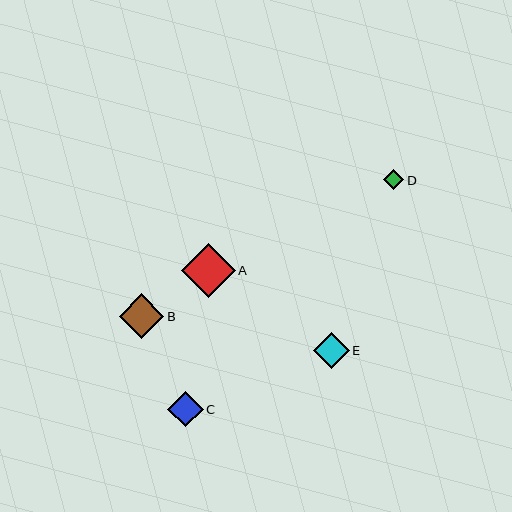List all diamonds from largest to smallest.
From largest to smallest: A, B, E, C, D.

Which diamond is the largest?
Diamond A is the largest with a size of approximately 54 pixels.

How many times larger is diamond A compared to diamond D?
Diamond A is approximately 2.7 times the size of diamond D.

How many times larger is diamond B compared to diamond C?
Diamond B is approximately 1.3 times the size of diamond C.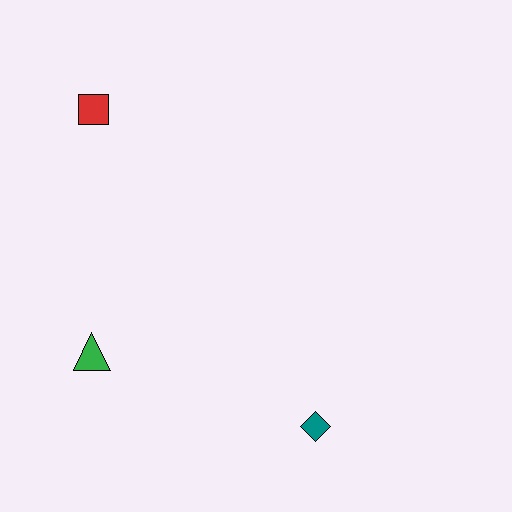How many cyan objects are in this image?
There are no cyan objects.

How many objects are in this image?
There are 3 objects.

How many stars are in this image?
There are no stars.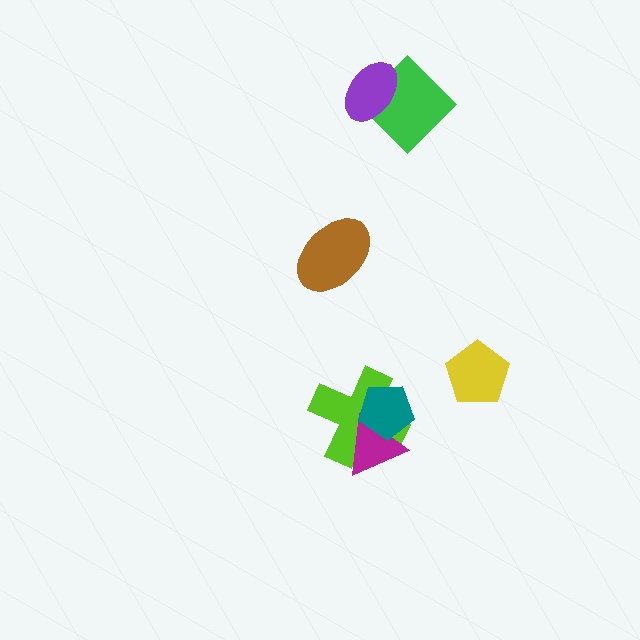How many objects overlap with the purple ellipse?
1 object overlaps with the purple ellipse.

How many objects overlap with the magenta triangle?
2 objects overlap with the magenta triangle.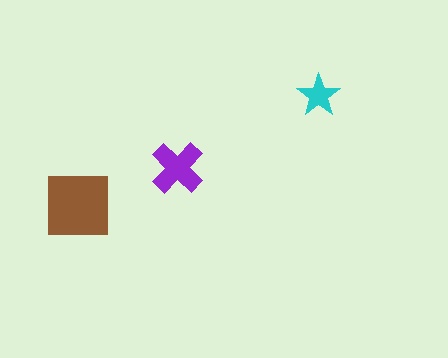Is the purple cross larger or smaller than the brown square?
Smaller.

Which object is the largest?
The brown square.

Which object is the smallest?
The cyan star.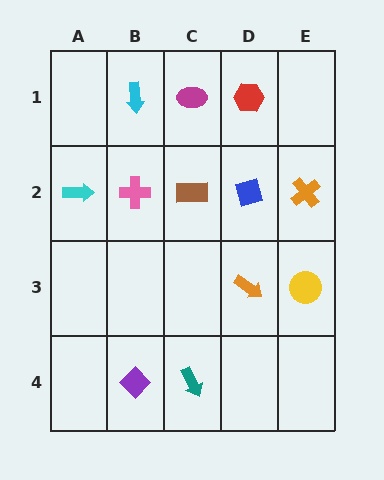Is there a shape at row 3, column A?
No, that cell is empty.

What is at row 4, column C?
A teal arrow.